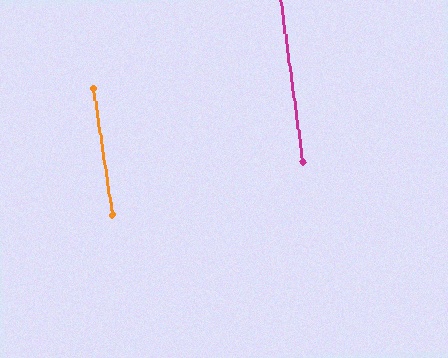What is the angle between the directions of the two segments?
Approximately 1 degree.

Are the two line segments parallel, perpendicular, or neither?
Parallel — their directions differ by only 0.6°.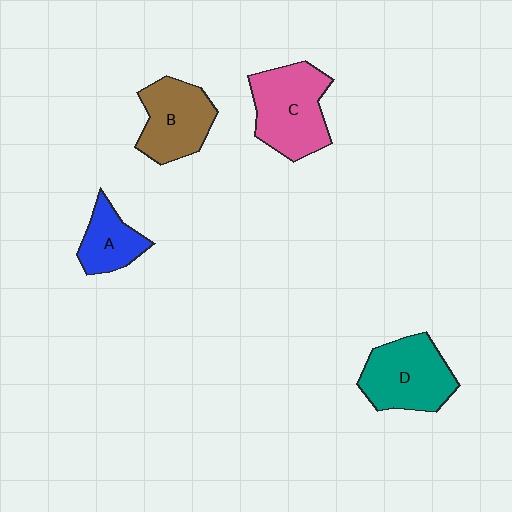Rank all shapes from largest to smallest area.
From largest to smallest: C (pink), D (teal), B (brown), A (blue).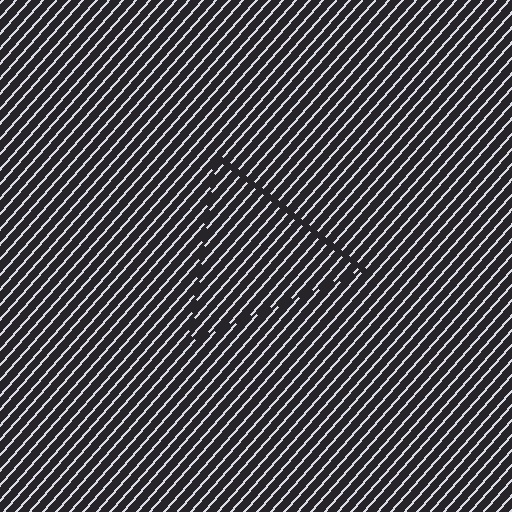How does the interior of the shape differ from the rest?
The interior of the shape contains the same grating, shifted by half a period — the contour is defined by the phase discontinuity where line-ends from the inner and outer gratings abut.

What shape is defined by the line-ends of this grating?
An illusory triangle. The interior of the shape contains the same grating, shifted by half a period — the contour is defined by the phase discontinuity where line-ends from the inner and outer gratings abut.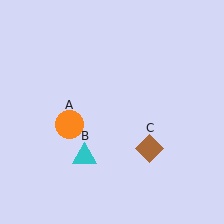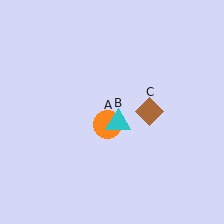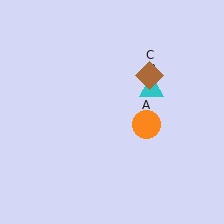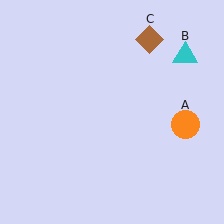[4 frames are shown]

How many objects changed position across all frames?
3 objects changed position: orange circle (object A), cyan triangle (object B), brown diamond (object C).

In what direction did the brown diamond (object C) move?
The brown diamond (object C) moved up.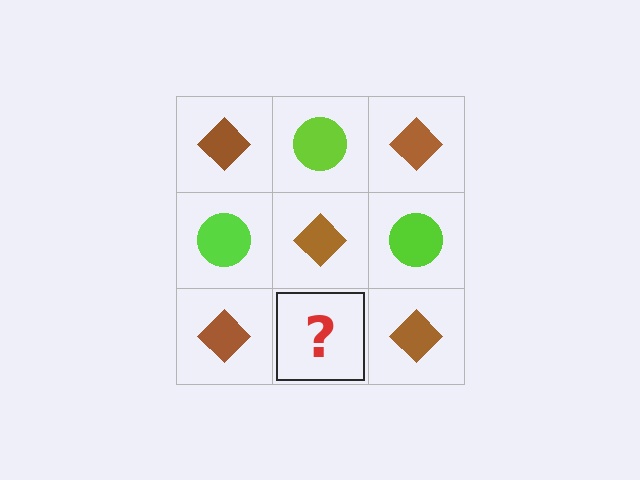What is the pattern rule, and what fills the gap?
The rule is that it alternates brown diamond and lime circle in a checkerboard pattern. The gap should be filled with a lime circle.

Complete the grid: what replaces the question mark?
The question mark should be replaced with a lime circle.